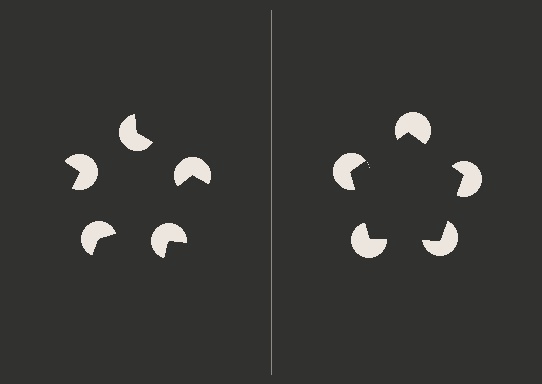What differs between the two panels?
The pac-man discs are positioned identically on both sides; only the wedge orientations differ. On the right they align to a pentagon; on the left they are misaligned.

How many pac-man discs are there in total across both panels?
10 — 5 on each side.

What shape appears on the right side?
An illusory pentagon.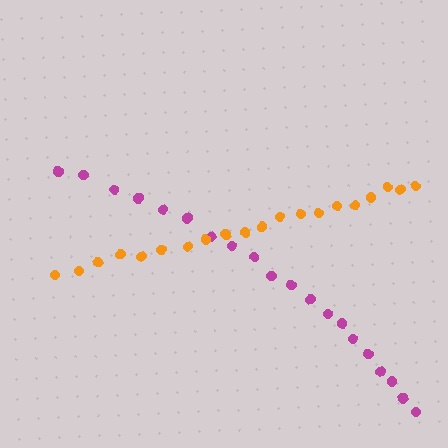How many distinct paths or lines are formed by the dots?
There are 2 distinct paths.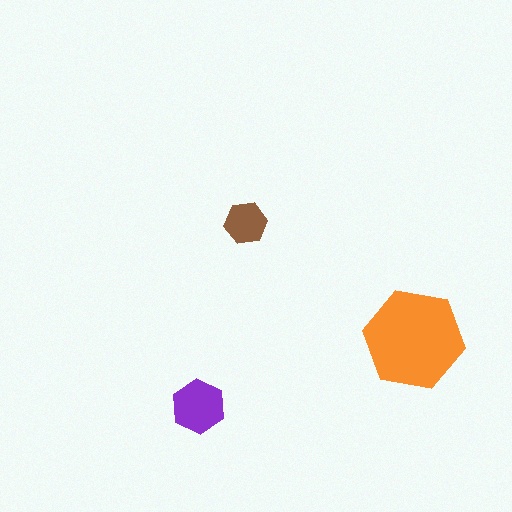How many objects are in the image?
There are 3 objects in the image.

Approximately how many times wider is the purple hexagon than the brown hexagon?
About 1.5 times wider.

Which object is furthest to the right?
The orange hexagon is rightmost.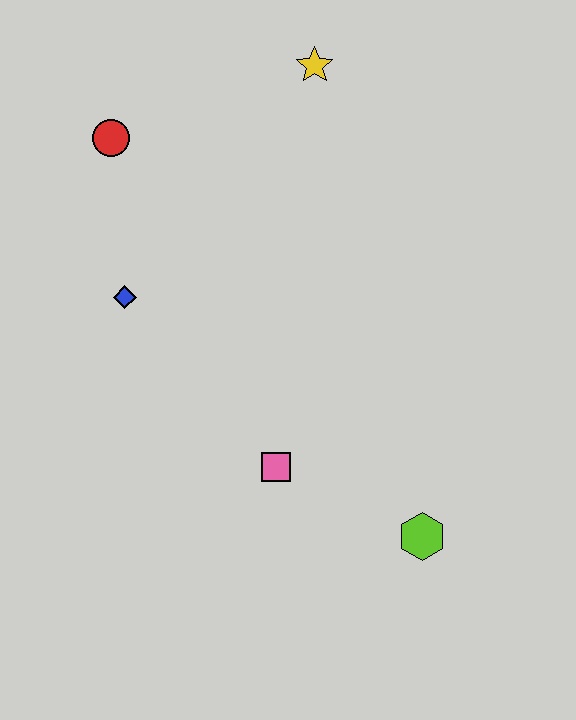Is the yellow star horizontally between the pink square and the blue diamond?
No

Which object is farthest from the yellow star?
The lime hexagon is farthest from the yellow star.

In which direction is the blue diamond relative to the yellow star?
The blue diamond is below the yellow star.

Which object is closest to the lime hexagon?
The pink square is closest to the lime hexagon.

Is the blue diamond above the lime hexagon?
Yes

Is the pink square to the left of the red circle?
No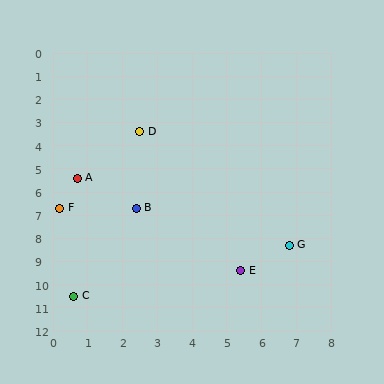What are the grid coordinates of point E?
Point E is at approximately (5.4, 9.4).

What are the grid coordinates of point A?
Point A is at approximately (0.7, 5.4).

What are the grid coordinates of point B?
Point B is at approximately (2.4, 6.7).